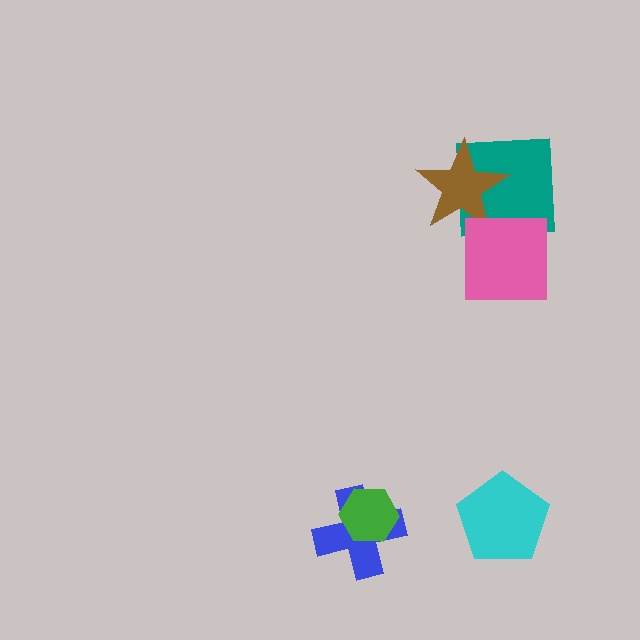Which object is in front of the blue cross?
The green hexagon is in front of the blue cross.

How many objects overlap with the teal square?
2 objects overlap with the teal square.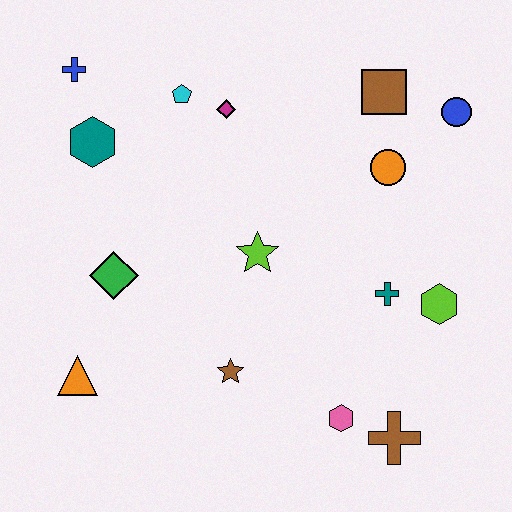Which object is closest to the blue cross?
The teal hexagon is closest to the blue cross.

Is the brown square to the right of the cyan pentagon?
Yes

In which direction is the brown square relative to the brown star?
The brown square is above the brown star.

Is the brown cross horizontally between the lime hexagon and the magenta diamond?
Yes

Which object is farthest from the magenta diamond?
The brown cross is farthest from the magenta diamond.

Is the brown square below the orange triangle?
No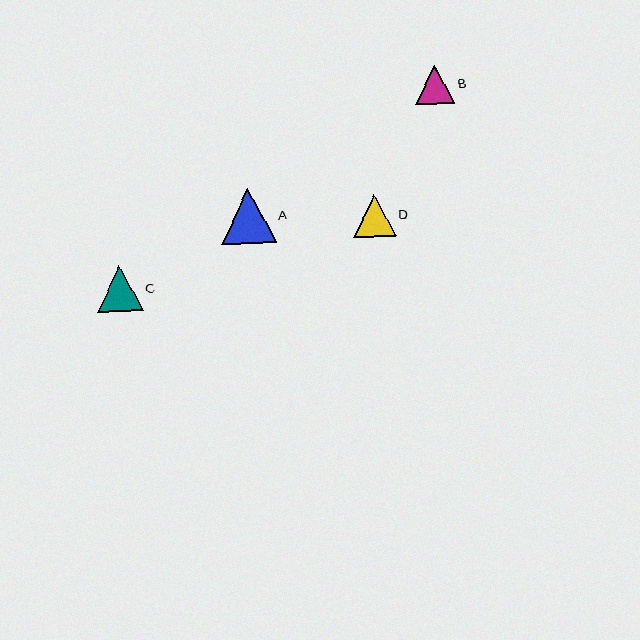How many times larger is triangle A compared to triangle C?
Triangle A is approximately 1.2 times the size of triangle C.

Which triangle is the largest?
Triangle A is the largest with a size of approximately 55 pixels.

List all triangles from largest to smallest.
From largest to smallest: A, C, D, B.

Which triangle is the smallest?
Triangle B is the smallest with a size of approximately 39 pixels.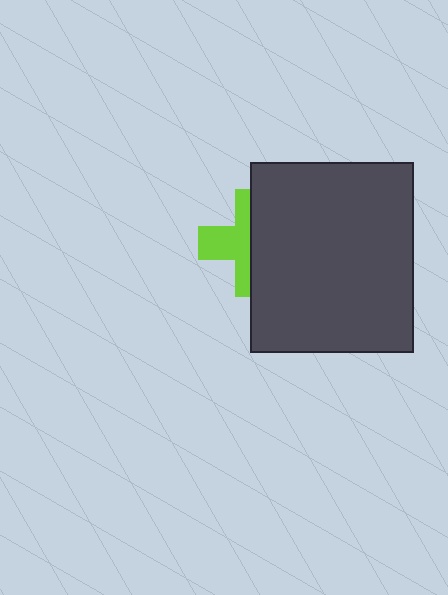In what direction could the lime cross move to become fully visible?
The lime cross could move left. That would shift it out from behind the dark gray rectangle entirely.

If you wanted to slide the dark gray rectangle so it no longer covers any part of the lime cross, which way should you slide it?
Slide it right — that is the most direct way to separate the two shapes.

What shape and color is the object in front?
The object in front is a dark gray rectangle.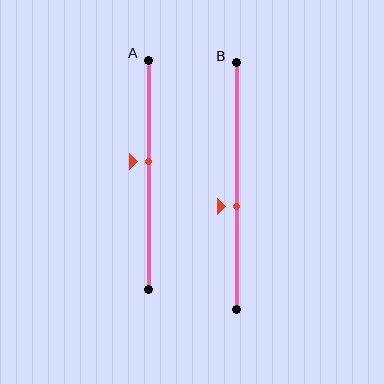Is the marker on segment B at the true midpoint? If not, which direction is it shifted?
No, the marker on segment B is shifted downward by about 8% of the segment length.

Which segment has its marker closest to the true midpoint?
Segment A has its marker closest to the true midpoint.